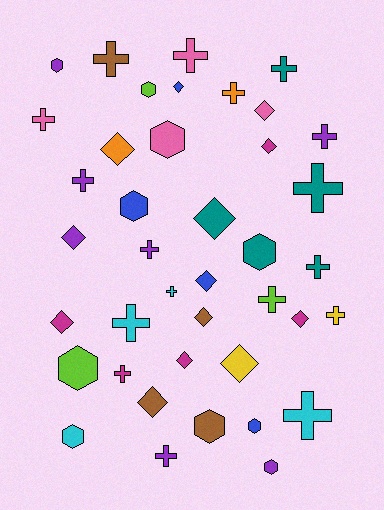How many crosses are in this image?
There are 17 crosses.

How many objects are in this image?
There are 40 objects.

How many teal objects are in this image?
There are 5 teal objects.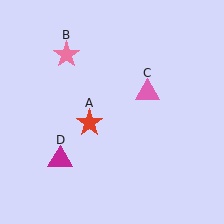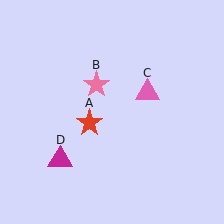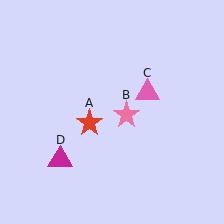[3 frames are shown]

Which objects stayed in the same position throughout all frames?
Red star (object A) and pink triangle (object C) and magenta triangle (object D) remained stationary.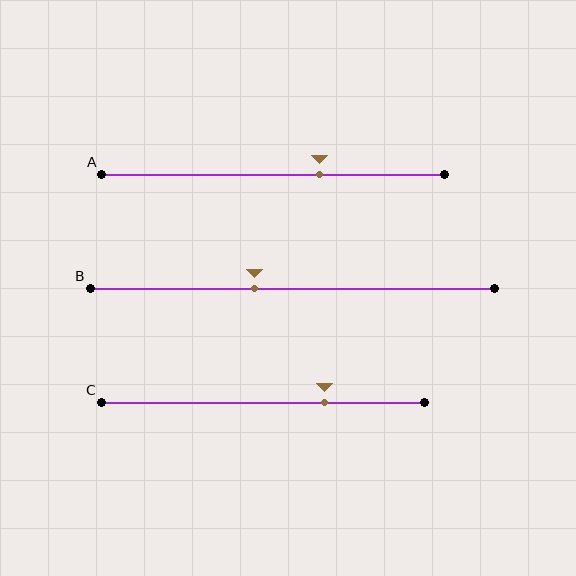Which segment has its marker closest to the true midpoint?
Segment B has its marker closest to the true midpoint.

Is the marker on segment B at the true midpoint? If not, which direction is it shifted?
No, the marker on segment B is shifted to the left by about 9% of the segment length.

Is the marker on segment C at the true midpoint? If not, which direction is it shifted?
No, the marker on segment C is shifted to the right by about 19% of the segment length.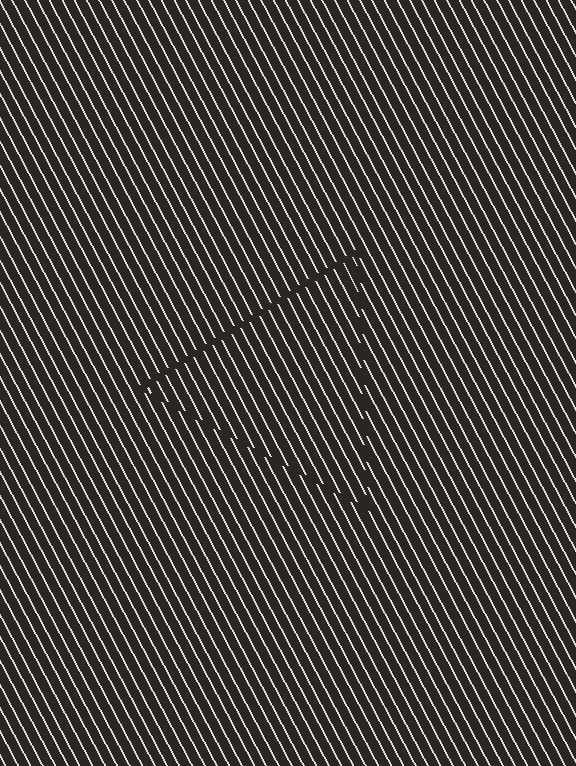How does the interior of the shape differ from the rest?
The interior of the shape contains the same grating, shifted by half a period — the contour is defined by the phase discontinuity where line-ends from the inner and outer gratings abut.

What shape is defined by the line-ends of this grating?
An illusory triangle. The interior of the shape contains the same grating, shifted by half a period — the contour is defined by the phase discontinuity where line-ends from the inner and outer gratings abut.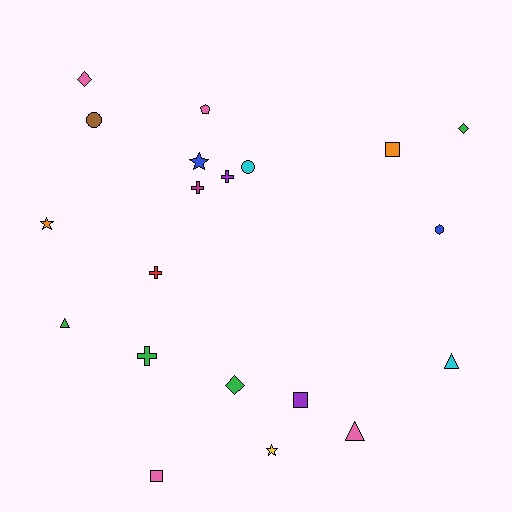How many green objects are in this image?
There are 4 green objects.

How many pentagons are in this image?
There is 1 pentagon.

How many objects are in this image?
There are 20 objects.